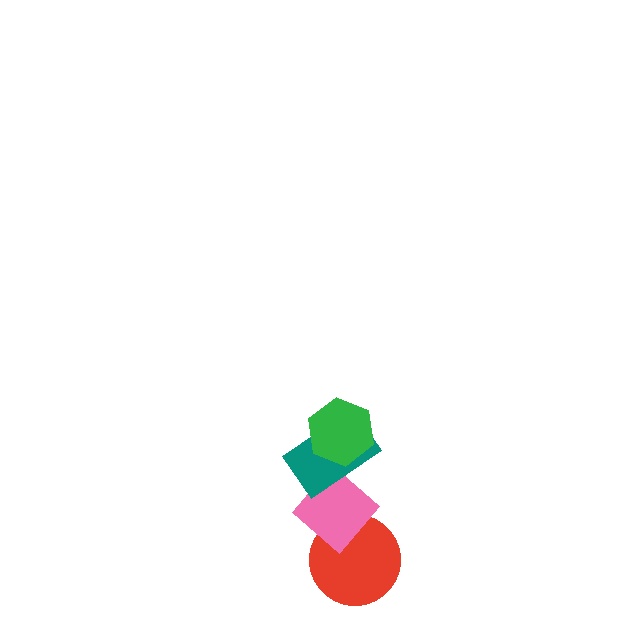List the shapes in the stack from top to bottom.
From top to bottom: the green hexagon, the teal rectangle, the pink diamond, the red circle.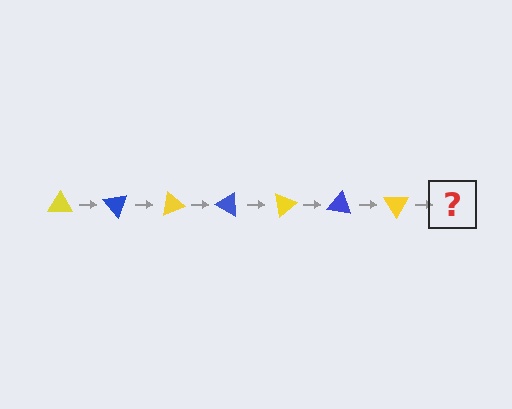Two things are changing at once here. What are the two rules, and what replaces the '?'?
The two rules are that it rotates 50 degrees each step and the color cycles through yellow and blue. The '?' should be a blue triangle, rotated 350 degrees from the start.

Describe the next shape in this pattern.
It should be a blue triangle, rotated 350 degrees from the start.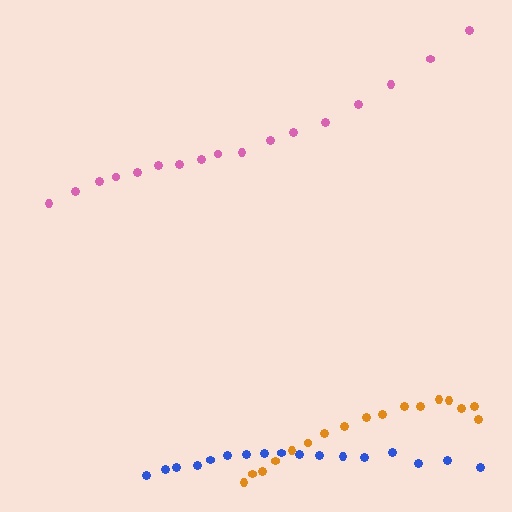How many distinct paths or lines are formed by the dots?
There are 3 distinct paths.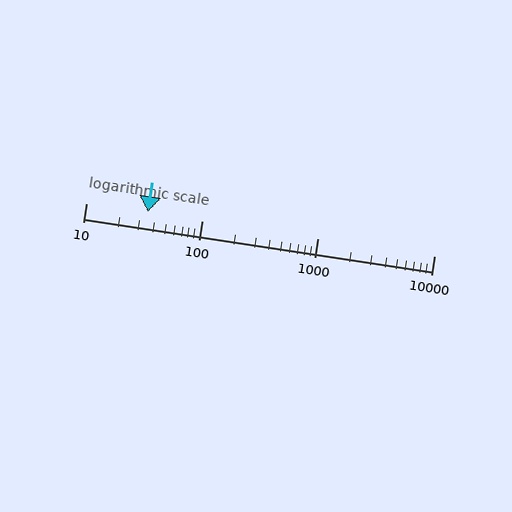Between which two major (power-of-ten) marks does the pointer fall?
The pointer is between 10 and 100.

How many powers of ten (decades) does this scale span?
The scale spans 3 decades, from 10 to 10000.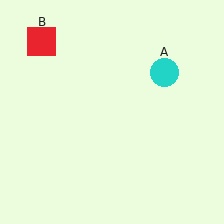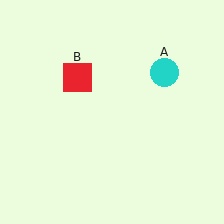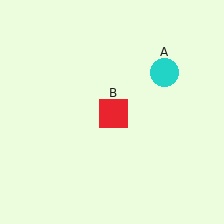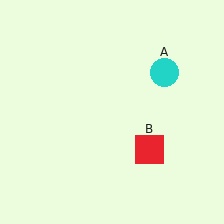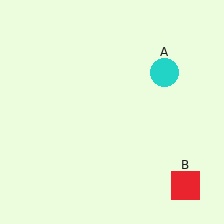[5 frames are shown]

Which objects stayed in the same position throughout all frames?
Cyan circle (object A) remained stationary.